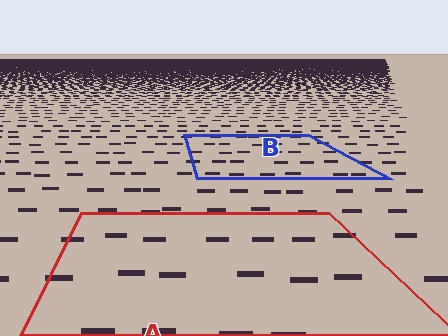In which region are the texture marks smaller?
The texture marks are smaller in region B, because it is farther away.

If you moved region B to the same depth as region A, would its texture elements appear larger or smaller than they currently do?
They would appear larger. At a closer depth, the same texture elements are projected at a bigger on-screen size.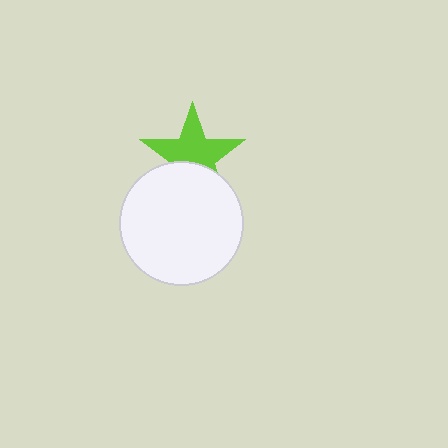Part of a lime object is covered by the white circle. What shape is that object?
It is a star.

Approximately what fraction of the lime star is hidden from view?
Roughly 38% of the lime star is hidden behind the white circle.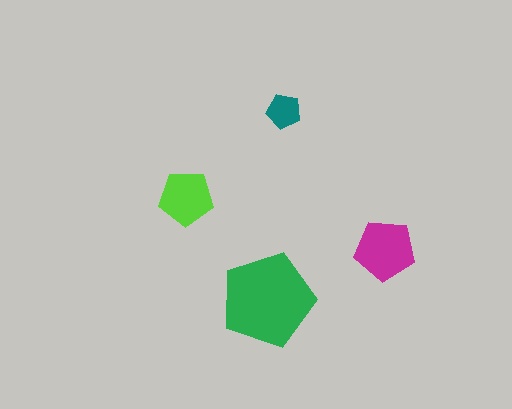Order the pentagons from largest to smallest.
the green one, the magenta one, the lime one, the teal one.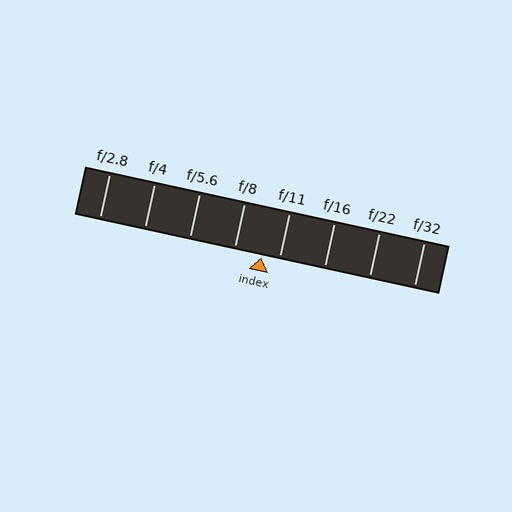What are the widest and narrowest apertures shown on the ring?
The widest aperture shown is f/2.8 and the narrowest is f/32.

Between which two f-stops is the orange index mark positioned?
The index mark is between f/8 and f/11.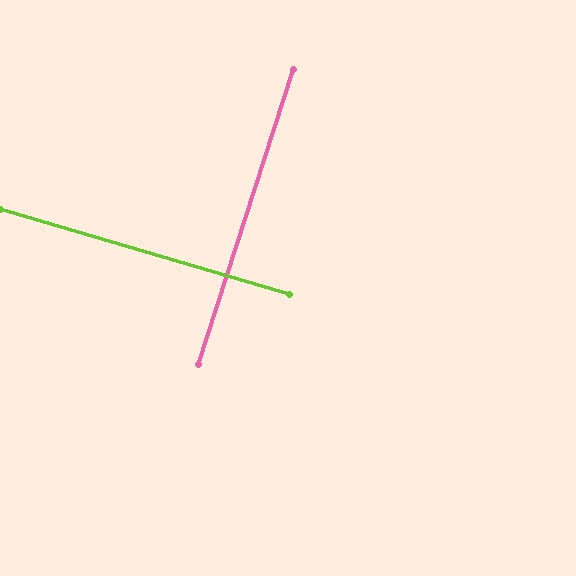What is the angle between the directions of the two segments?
Approximately 89 degrees.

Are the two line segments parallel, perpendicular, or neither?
Perpendicular — they meet at approximately 89°.